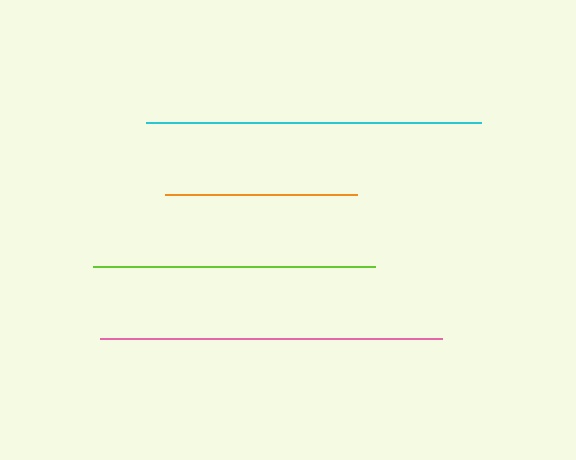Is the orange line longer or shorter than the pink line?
The pink line is longer than the orange line.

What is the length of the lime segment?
The lime segment is approximately 282 pixels long.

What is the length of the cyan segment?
The cyan segment is approximately 335 pixels long.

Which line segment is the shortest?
The orange line is the shortest at approximately 192 pixels.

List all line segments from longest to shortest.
From longest to shortest: pink, cyan, lime, orange.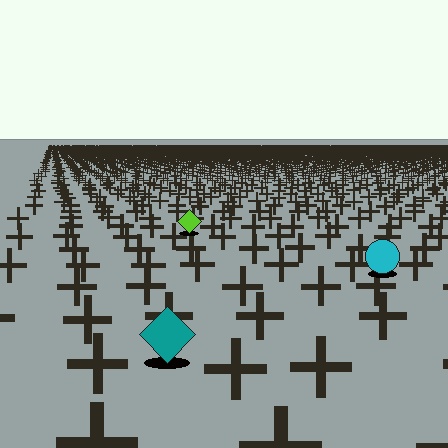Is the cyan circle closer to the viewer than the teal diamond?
No. The teal diamond is closer — you can tell from the texture gradient: the ground texture is coarser near it.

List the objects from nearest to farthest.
From nearest to farthest: the teal diamond, the cyan circle, the lime diamond.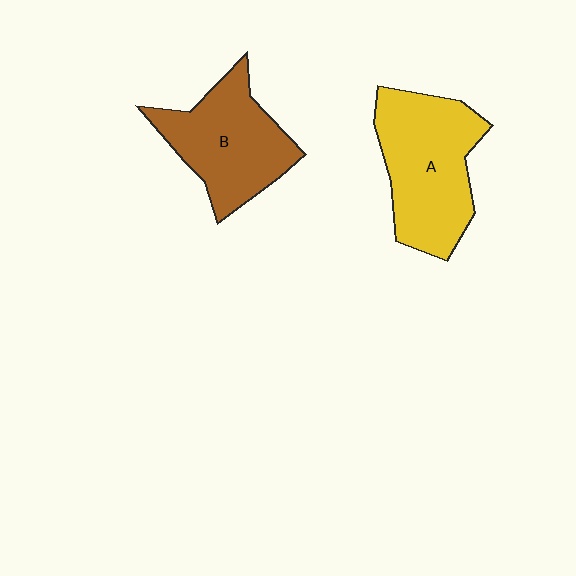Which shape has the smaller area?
Shape B (brown).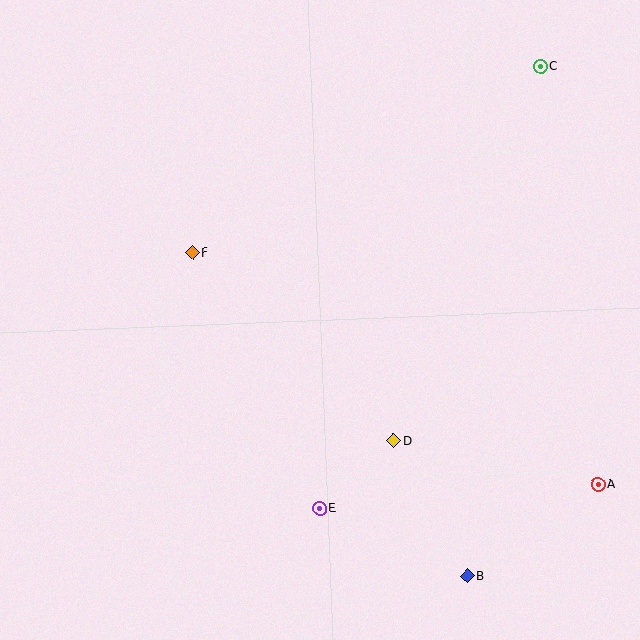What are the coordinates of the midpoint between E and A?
The midpoint between E and A is at (459, 496).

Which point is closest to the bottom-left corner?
Point E is closest to the bottom-left corner.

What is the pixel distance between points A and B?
The distance between A and B is 159 pixels.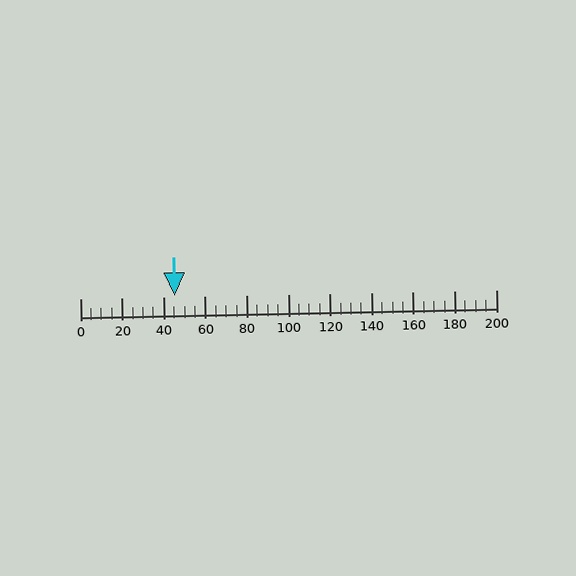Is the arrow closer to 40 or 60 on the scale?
The arrow is closer to 40.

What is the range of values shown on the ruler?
The ruler shows values from 0 to 200.